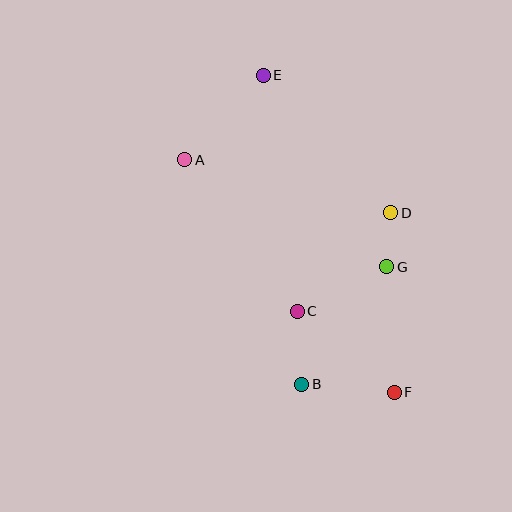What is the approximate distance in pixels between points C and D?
The distance between C and D is approximately 136 pixels.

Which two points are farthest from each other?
Points E and F are farthest from each other.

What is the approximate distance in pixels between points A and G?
The distance between A and G is approximately 229 pixels.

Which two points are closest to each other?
Points D and G are closest to each other.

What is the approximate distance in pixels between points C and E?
The distance between C and E is approximately 238 pixels.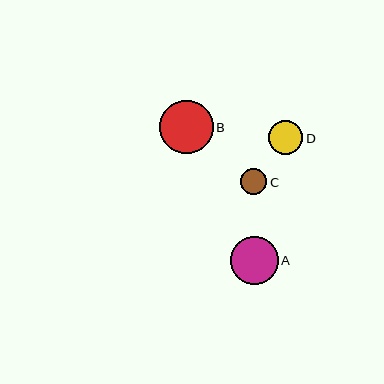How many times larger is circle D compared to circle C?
Circle D is approximately 1.3 times the size of circle C.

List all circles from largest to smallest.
From largest to smallest: B, A, D, C.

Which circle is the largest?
Circle B is the largest with a size of approximately 54 pixels.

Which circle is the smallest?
Circle C is the smallest with a size of approximately 26 pixels.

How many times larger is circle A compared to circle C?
Circle A is approximately 1.8 times the size of circle C.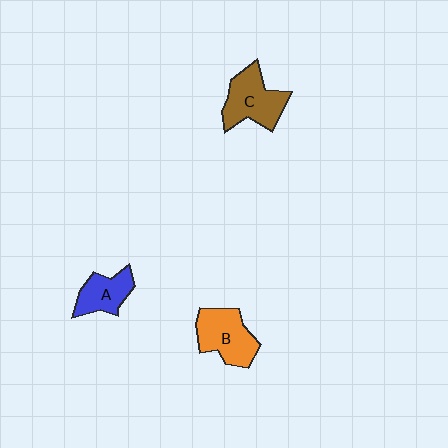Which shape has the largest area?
Shape C (brown).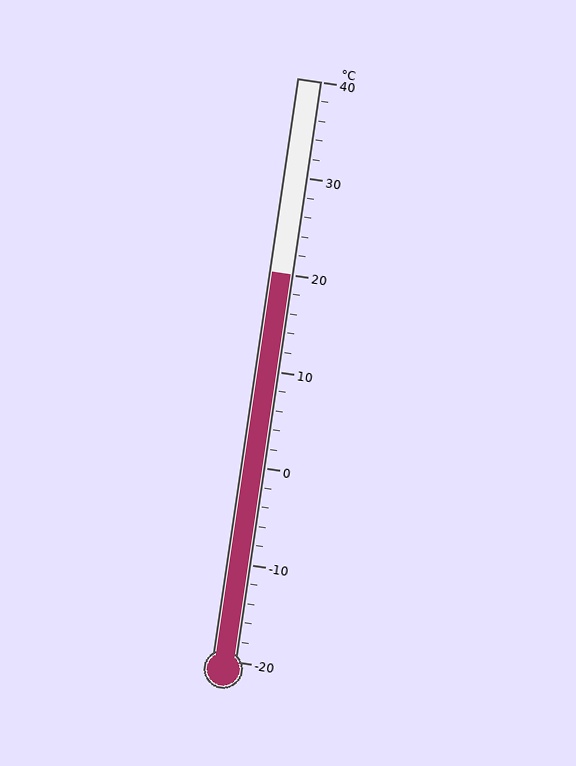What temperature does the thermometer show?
The thermometer shows approximately 20°C.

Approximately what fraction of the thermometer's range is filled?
The thermometer is filled to approximately 65% of its range.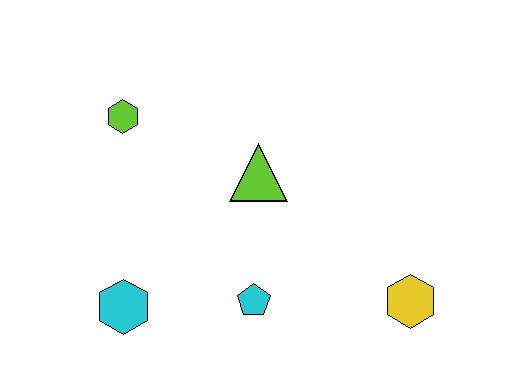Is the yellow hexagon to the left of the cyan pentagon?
No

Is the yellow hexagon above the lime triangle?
No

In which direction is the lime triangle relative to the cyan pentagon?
The lime triangle is above the cyan pentagon.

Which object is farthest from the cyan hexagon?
The yellow hexagon is farthest from the cyan hexagon.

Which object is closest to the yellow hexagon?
The cyan pentagon is closest to the yellow hexagon.